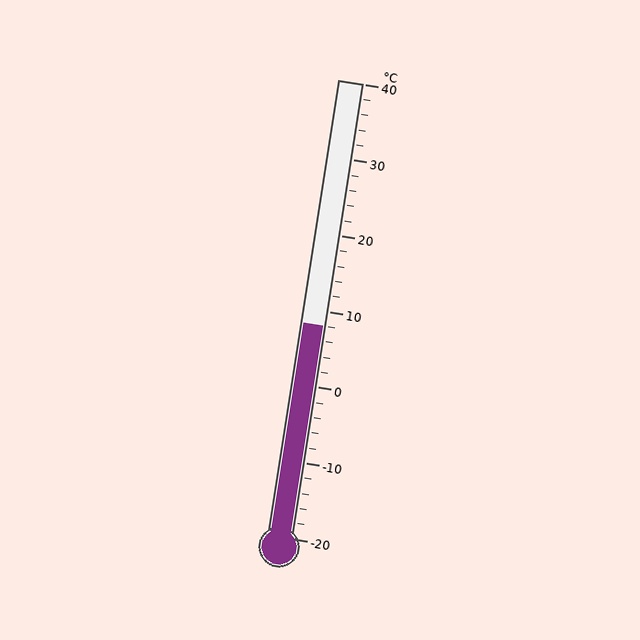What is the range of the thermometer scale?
The thermometer scale ranges from -20°C to 40°C.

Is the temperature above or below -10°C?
The temperature is above -10°C.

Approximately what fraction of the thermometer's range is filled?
The thermometer is filled to approximately 45% of its range.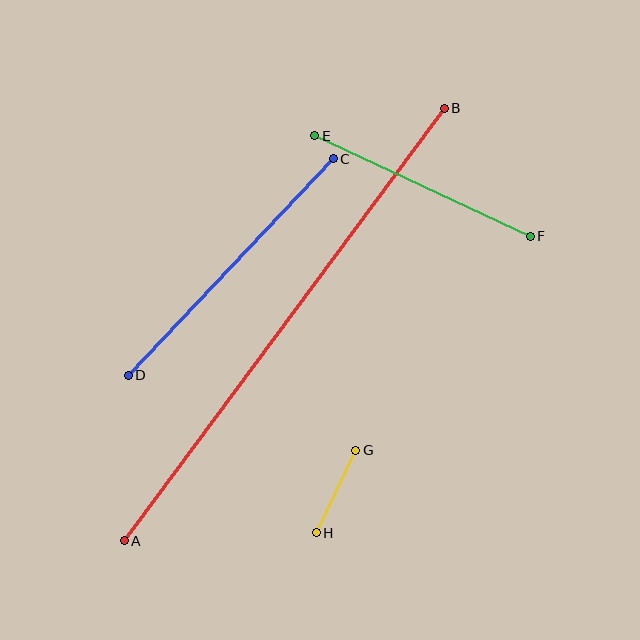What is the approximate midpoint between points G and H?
The midpoint is at approximately (336, 491) pixels.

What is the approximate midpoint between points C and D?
The midpoint is at approximately (231, 267) pixels.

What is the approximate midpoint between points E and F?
The midpoint is at approximately (422, 186) pixels.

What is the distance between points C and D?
The distance is approximately 298 pixels.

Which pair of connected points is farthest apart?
Points A and B are farthest apart.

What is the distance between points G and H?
The distance is approximately 91 pixels.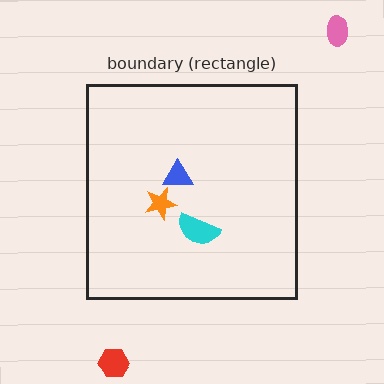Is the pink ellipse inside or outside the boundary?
Outside.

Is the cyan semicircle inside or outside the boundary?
Inside.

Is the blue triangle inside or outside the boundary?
Inside.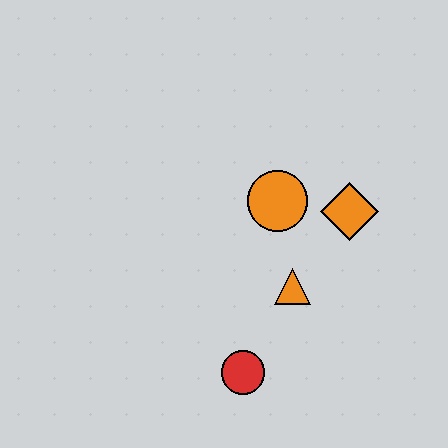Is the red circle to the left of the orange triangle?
Yes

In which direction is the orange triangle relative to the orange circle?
The orange triangle is below the orange circle.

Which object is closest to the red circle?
The orange triangle is closest to the red circle.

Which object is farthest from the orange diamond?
The red circle is farthest from the orange diamond.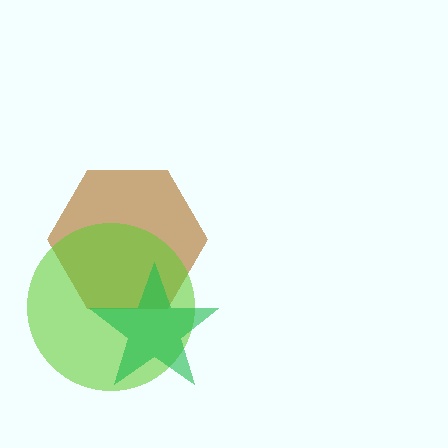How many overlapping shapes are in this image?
There are 3 overlapping shapes in the image.